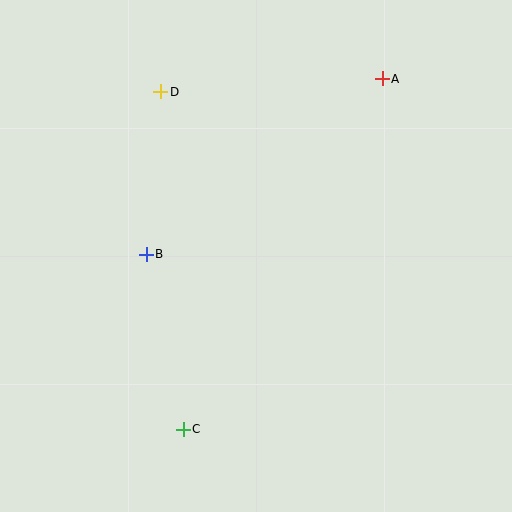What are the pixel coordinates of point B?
Point B is at (146, 255).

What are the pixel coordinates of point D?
Point D is at (161, 92).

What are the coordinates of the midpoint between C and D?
The midpoint between C and D is at (172, 261).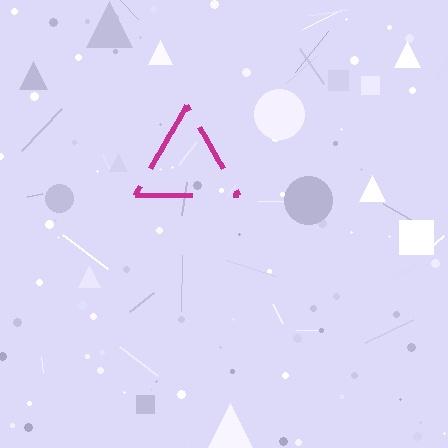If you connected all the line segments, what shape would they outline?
They would outline a triangle.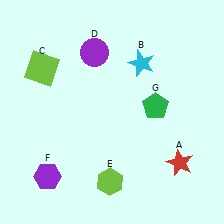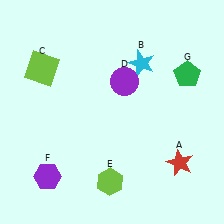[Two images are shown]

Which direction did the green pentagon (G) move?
The green pentagon (G) moved right.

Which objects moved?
The objects that moved are: the purple circle (D), the green pentagon (G).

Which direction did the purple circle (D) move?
The purple circle (D) moved right.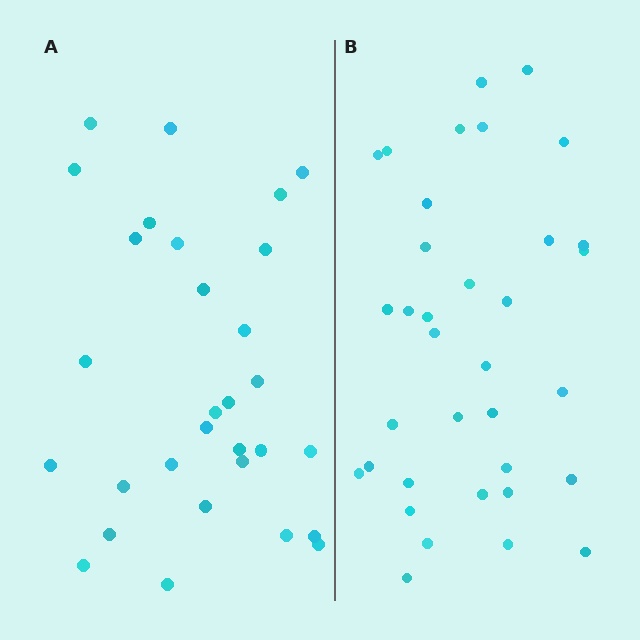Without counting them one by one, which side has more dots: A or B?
Region B (the right region) has more dots.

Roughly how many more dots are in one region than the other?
Region B has about 5 more dots than region A.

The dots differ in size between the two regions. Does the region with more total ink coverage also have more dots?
No. Region A has more total ink coverage because its dots are larger, but region B actually contains more individual dots. Total area can be misleading — the number of items is what matters here.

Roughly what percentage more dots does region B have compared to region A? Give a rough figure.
About 15% more.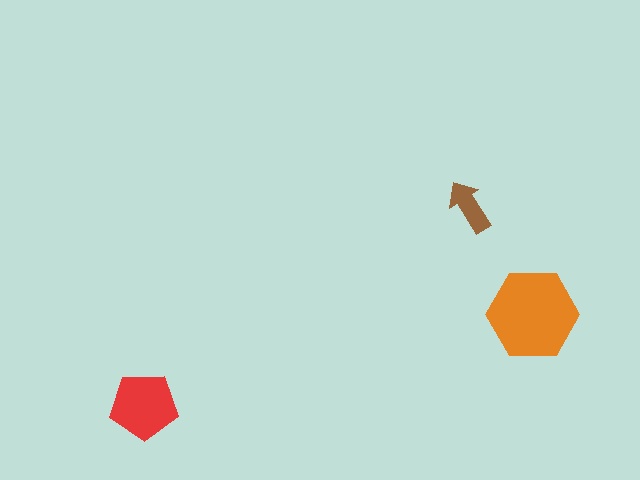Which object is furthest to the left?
The red pentagon is leftmost.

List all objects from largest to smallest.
The orange hexagon, the red pentagon, the brown arrow.